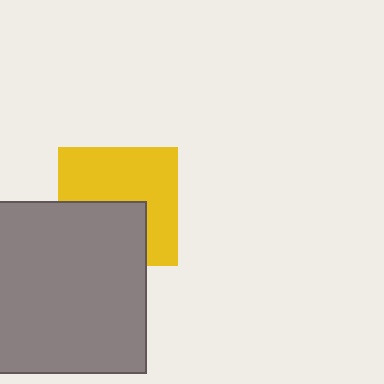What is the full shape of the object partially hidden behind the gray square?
The partially hidden object is a yellow square.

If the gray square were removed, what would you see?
You would see the complete yellow square.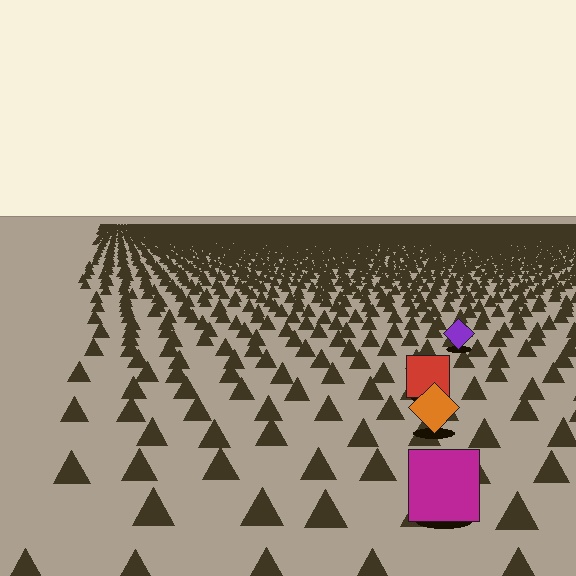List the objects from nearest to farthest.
From nearest to farthest: the magenta square, the orange diamond, the red square, the purple diamond.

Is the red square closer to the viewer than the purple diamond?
Yes. The red square is closer — you can tell from the texture gradient: the ground texture is coarser near it.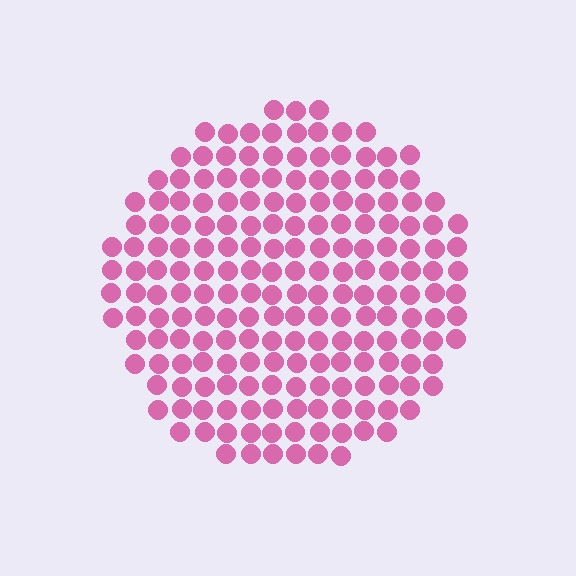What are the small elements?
The small elements are circles.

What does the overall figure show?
The overall figure shows a circle.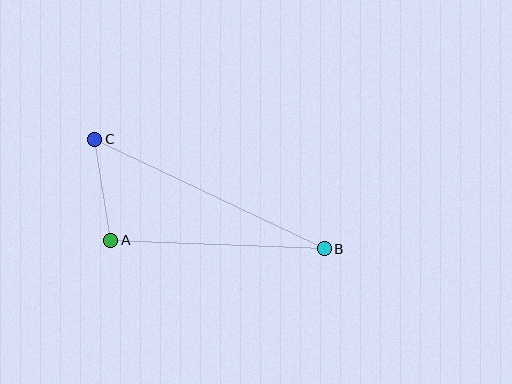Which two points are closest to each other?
Points A and C are closest to each other.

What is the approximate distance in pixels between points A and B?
The distance between A and B is approximately 214 pixels.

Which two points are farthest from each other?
Points B and C are farthest from each other.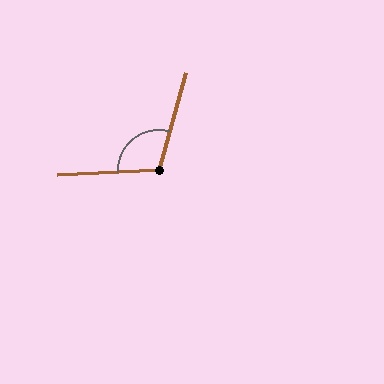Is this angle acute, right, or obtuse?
It is obtuse.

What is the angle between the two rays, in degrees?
Approximately 108 degrees.